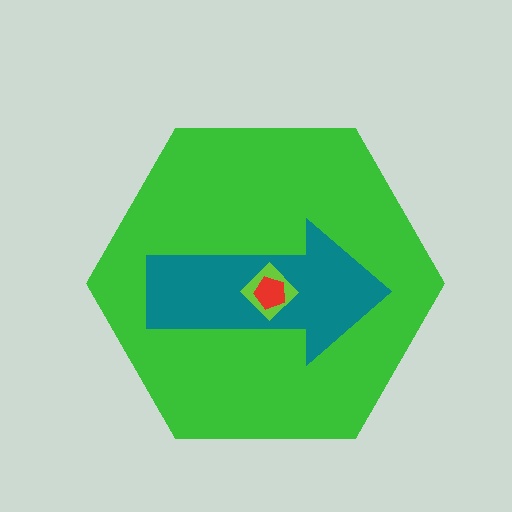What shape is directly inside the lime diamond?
The red pentagon.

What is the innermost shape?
The red pentagon.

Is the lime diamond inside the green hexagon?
Yes.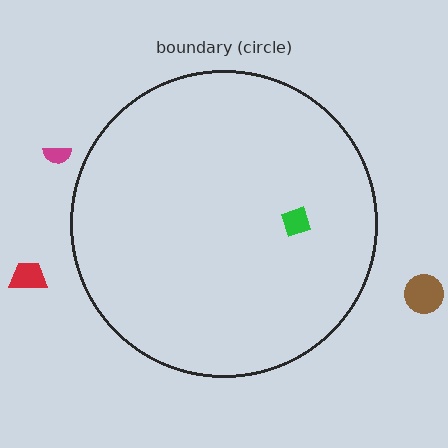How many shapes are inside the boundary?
1 inside, 3 outside.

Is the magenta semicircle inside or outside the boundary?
Outside.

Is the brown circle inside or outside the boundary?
Outside.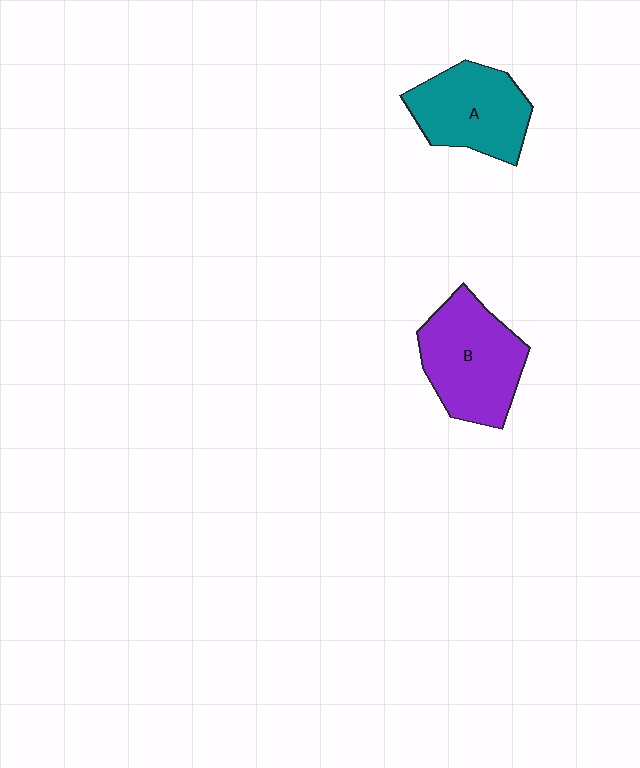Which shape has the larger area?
Shape B (purple).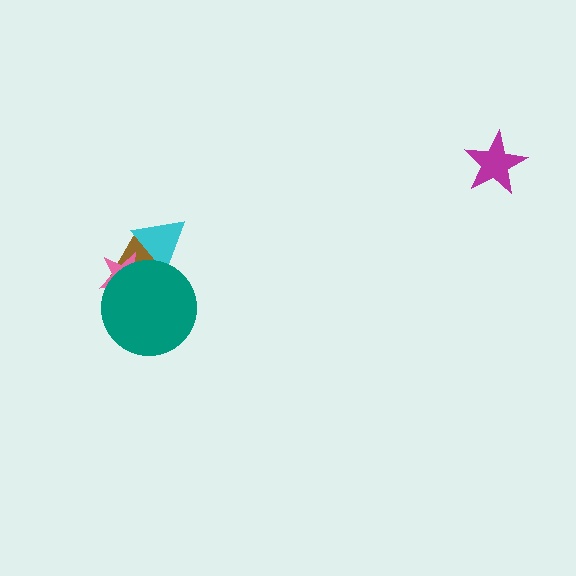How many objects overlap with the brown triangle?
3 objects overlap with the brown triangle.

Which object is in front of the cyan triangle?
The teal circle is in front of the cyan triangle.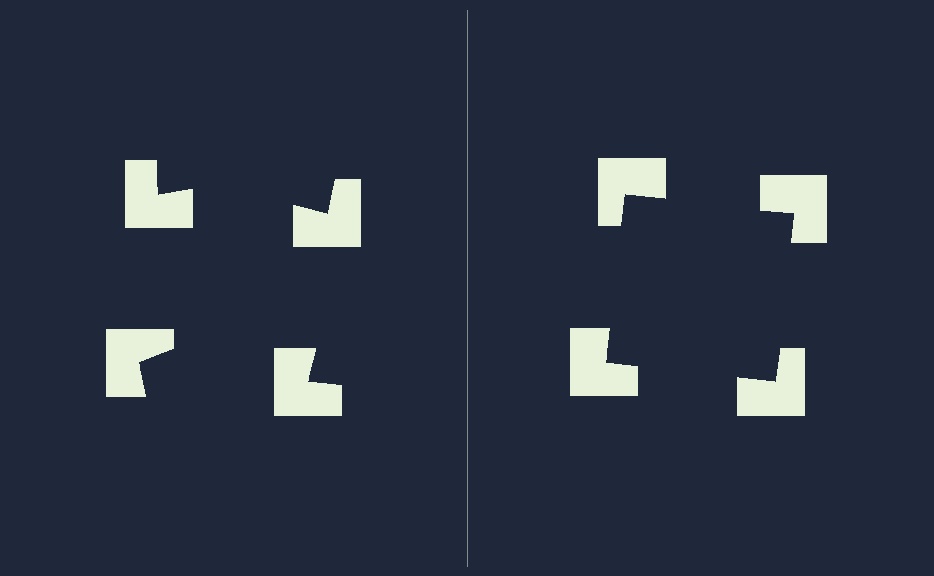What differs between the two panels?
The notched squares are positioned identically on both sides; only the wedge orientations differ. On the right they align to a square; on the left they are misaligned.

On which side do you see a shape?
An illusory square appears on the right side. On the left side the wedge cuts are rotated, so no coherent shape forms.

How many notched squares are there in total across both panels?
8 — 4 on each side.